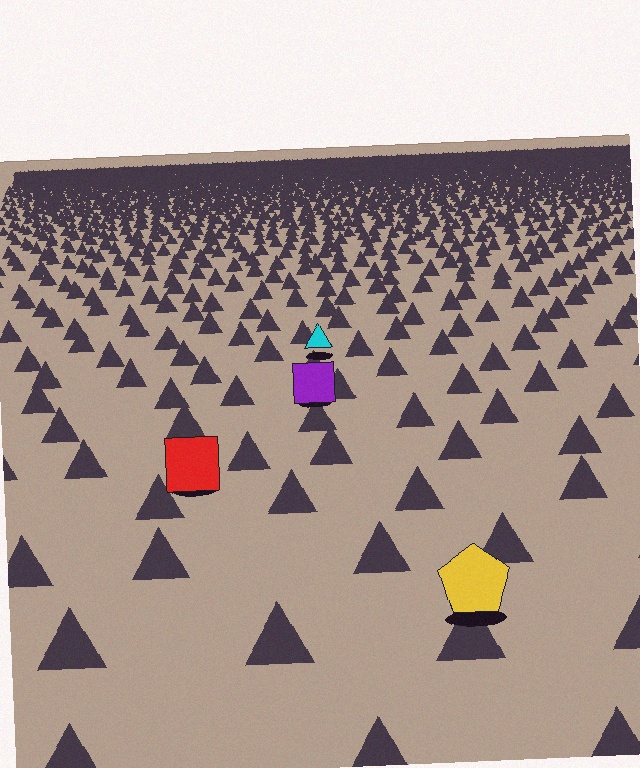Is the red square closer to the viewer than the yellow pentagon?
No. The yellow pentagon is closer — you can tell from the texture gradient: the ground texture is coarser near it.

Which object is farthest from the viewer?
The cyan triangle is farthest from the viewer. It appears smaller and the ground texture around it is denser.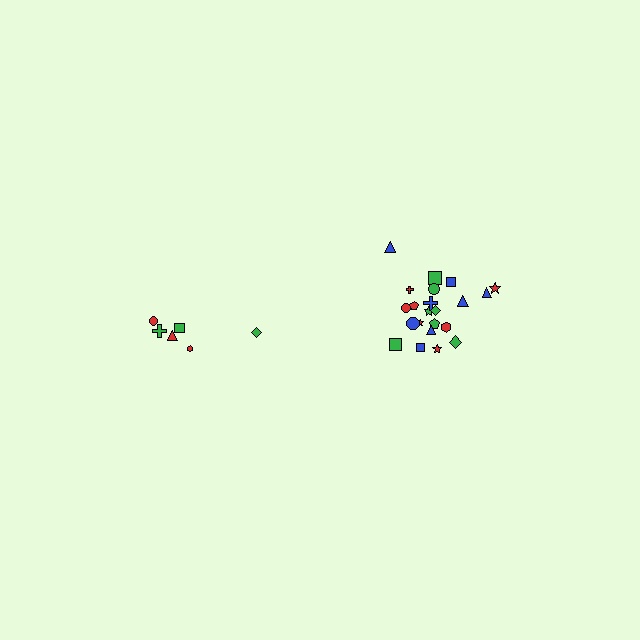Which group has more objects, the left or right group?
The right group.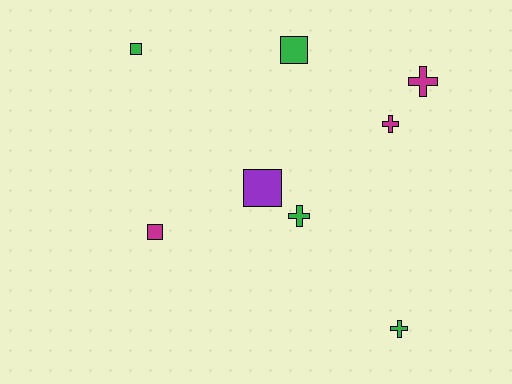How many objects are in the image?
There are 8 objects.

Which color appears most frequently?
Green, with 4 objects.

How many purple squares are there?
There is 1 purple square.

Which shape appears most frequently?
Cross, with 4 objects.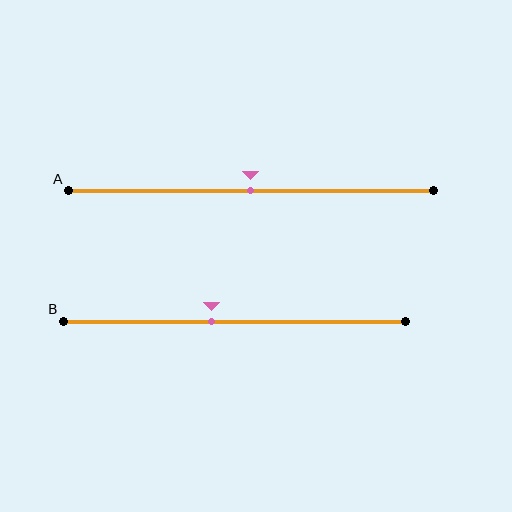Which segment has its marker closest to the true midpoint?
Segment A has its marker closest to the true midpoint.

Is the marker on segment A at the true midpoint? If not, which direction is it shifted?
Yes, the marker on segment A is at the true midpoint.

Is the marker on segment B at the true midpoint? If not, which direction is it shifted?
No, the marker on segment B is shifted to the left by about 7% of the segment length.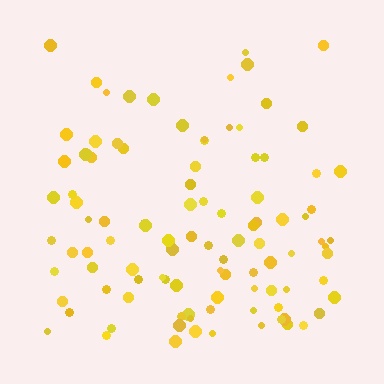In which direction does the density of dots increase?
From top to bottom, with the bottom side densest.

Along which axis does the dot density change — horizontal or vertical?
Vertical.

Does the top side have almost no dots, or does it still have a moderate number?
Still a moderate number, just noticeably fewer than the bottom.